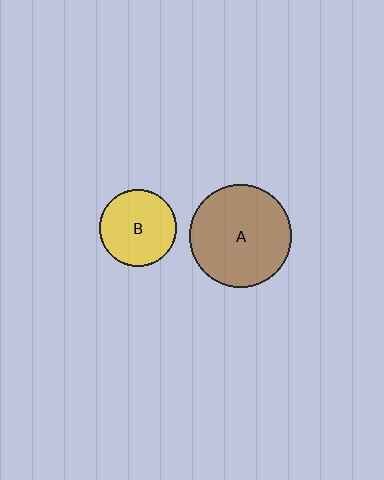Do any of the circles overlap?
No, none of the circles overlap.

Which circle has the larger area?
Circle A (brown).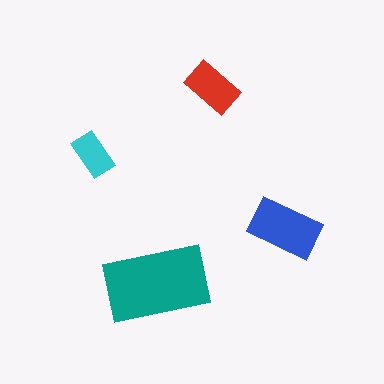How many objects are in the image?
There are 4 objects in the image.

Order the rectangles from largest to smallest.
the teal one, the blue one, the red one, the cyan one.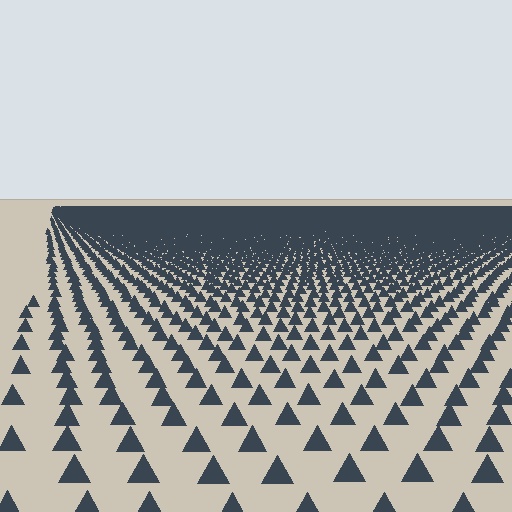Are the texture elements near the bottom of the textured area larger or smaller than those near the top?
Larger. Near the bottom, elements are closer to the viewer and appear at a bigger on-screen size.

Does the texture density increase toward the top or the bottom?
Density increases toward the top.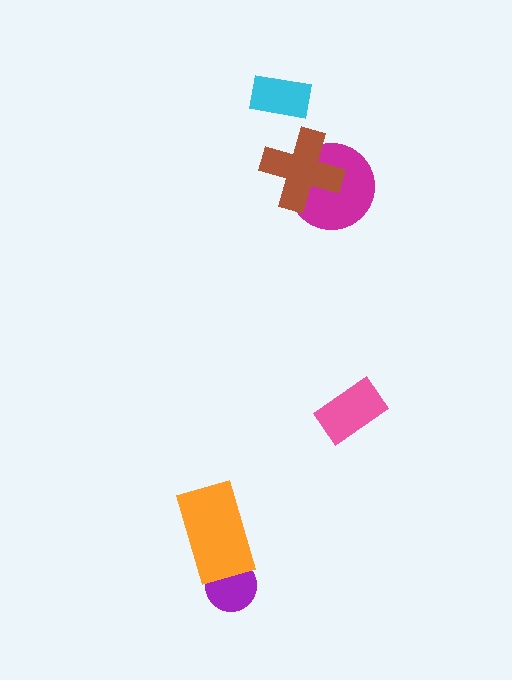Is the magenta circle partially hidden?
Yes, it is partially covered by another shape.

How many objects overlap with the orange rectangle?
1 object overlaps with the orange rectangle.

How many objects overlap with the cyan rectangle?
0 objects overlap with the cyan rectangle.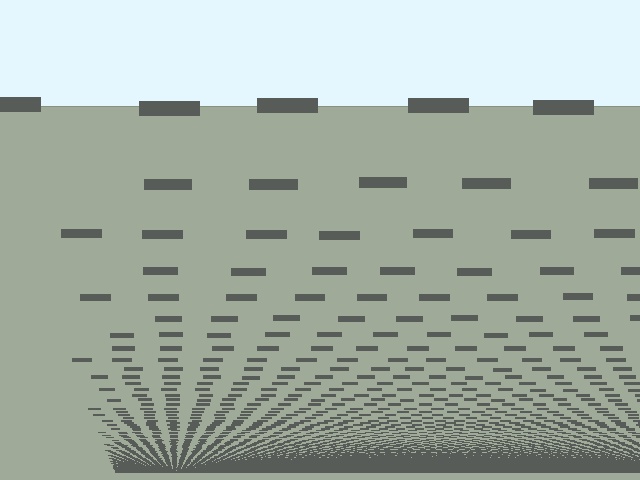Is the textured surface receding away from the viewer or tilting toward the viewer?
The surface appears to tilt toward the viewer. Texture elements get larger and sparser toward the top.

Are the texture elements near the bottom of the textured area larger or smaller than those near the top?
Smaller. The gradient is inverted — elements near the bottom are smaller and denser.